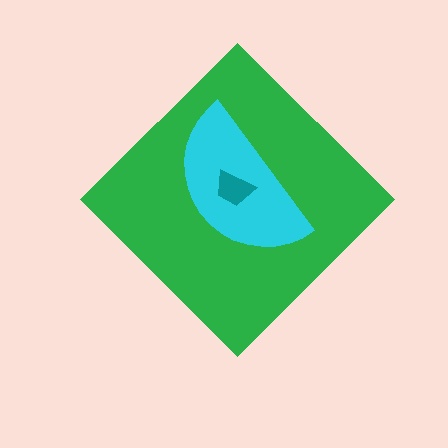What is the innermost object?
The teal trapezoid.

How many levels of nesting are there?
3.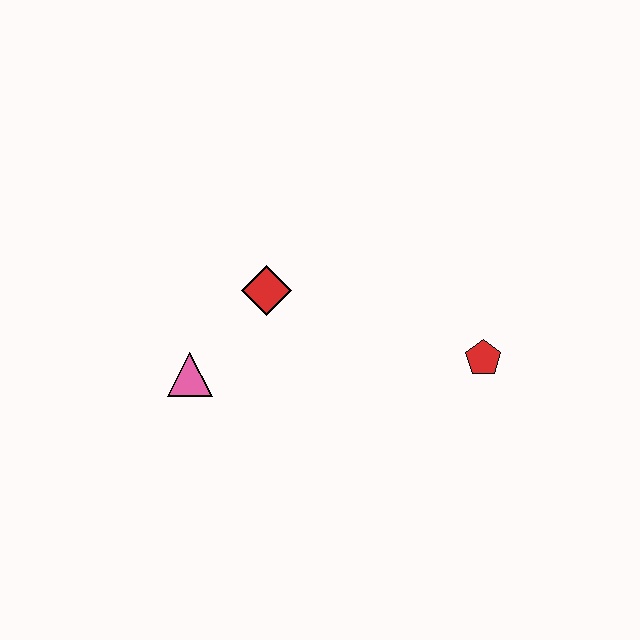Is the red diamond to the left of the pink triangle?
No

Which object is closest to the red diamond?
The pink triangle is closest to the red diamond.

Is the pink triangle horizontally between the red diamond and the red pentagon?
No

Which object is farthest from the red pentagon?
The pink triangle is farthest from the red pentagon.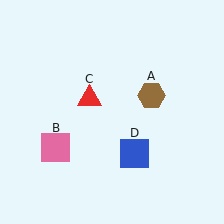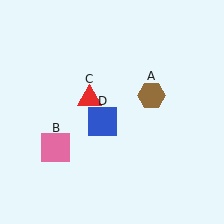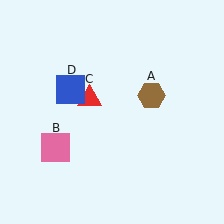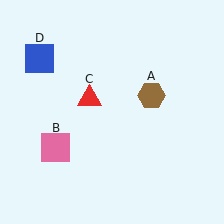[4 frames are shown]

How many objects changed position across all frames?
1 object changed position: blue square (object D).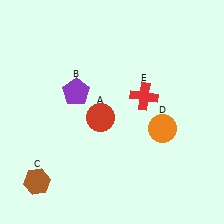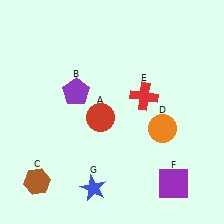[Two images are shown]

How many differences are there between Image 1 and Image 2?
There are 2 differences between the two images.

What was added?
A purple square (F), a blue star (G) were added in Image 2.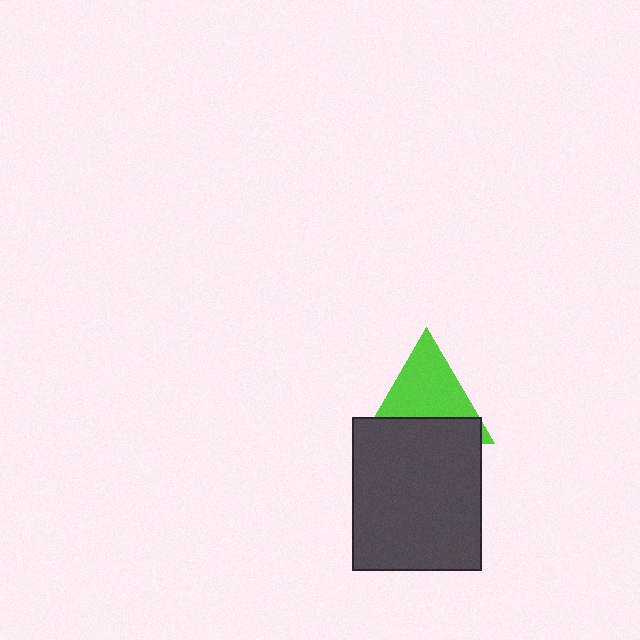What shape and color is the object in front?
The object in front is a dark gray rectangle.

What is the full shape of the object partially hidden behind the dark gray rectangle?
The partially hidden object is a lime triangle.